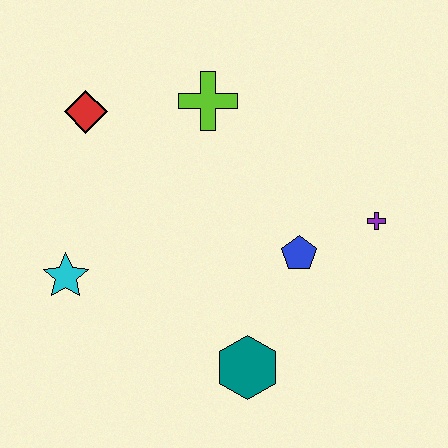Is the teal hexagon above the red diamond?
No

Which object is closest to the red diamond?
The lime cross is closest to the red diamond.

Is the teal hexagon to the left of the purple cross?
Yes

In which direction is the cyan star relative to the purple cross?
The cyan star is to the left of the purple cross.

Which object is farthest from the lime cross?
The teal hexagon is farthest from the lime cross.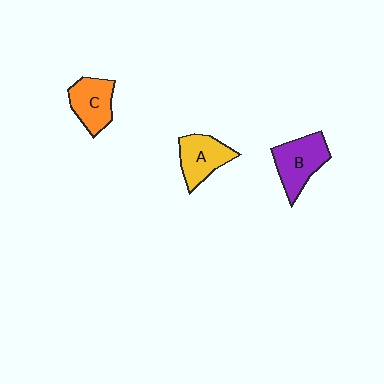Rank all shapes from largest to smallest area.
From largest to smallest: B (purple), A (yellow), C (orange).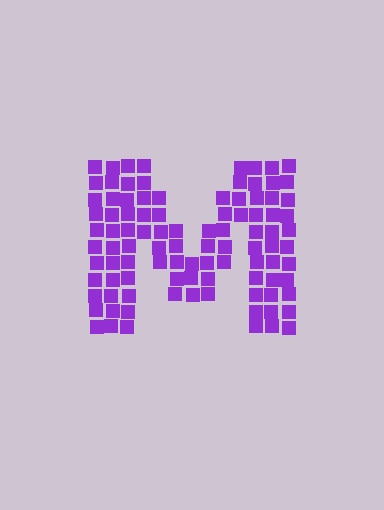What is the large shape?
The large shape is the letter M.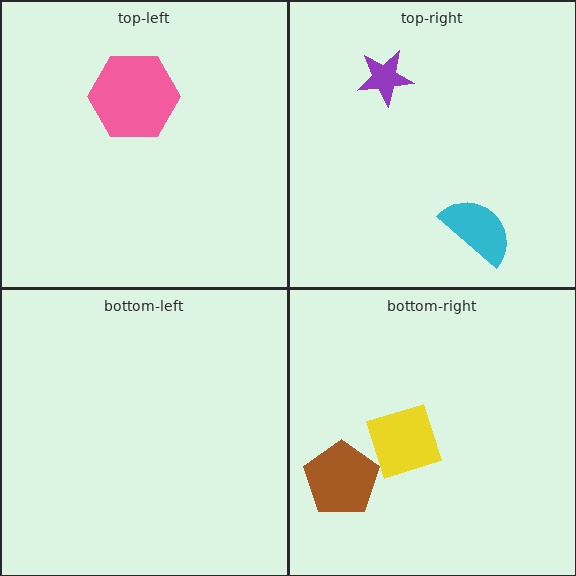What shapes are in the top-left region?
The pink hexagon.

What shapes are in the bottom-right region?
The brown pentagon, the yellow diamond.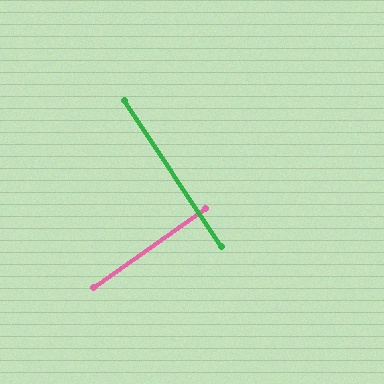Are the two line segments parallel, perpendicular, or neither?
Perpendicular — they meet at approximately 89°.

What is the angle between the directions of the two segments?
Approximately 89 degrees.